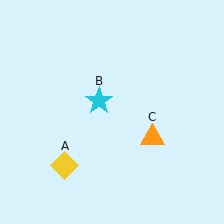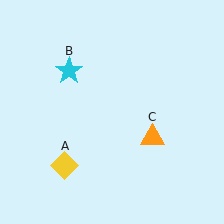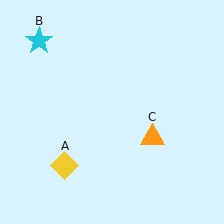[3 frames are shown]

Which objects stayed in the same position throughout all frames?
Yellow diamond (object A) and orange triangle (object C) remained stationary.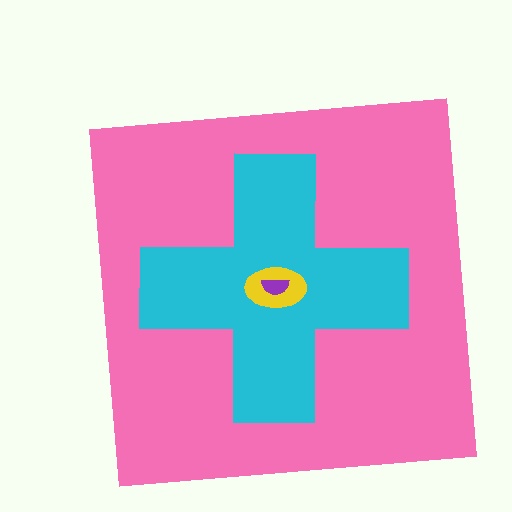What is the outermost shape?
The pink square.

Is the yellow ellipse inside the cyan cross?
Yes.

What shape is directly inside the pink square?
The cyan cross.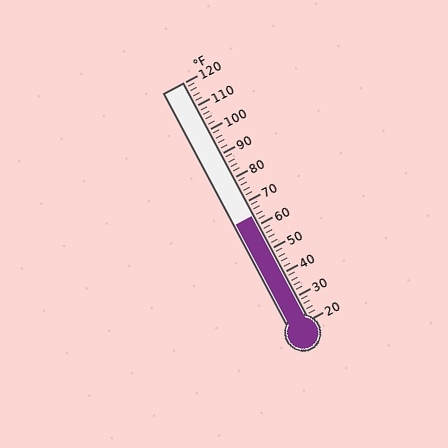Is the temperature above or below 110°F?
The temperature is below 110°F.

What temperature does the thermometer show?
The thermometer shows approximately 64°F.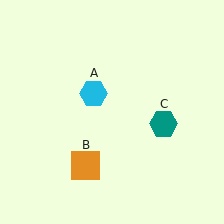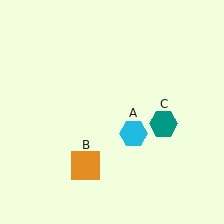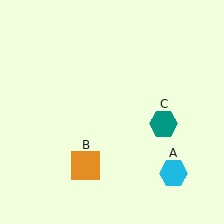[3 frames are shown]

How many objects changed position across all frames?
1 object changed position: cyan hexagon (object A).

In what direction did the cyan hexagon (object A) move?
The cyan hexagon (object A) moved down and to the right.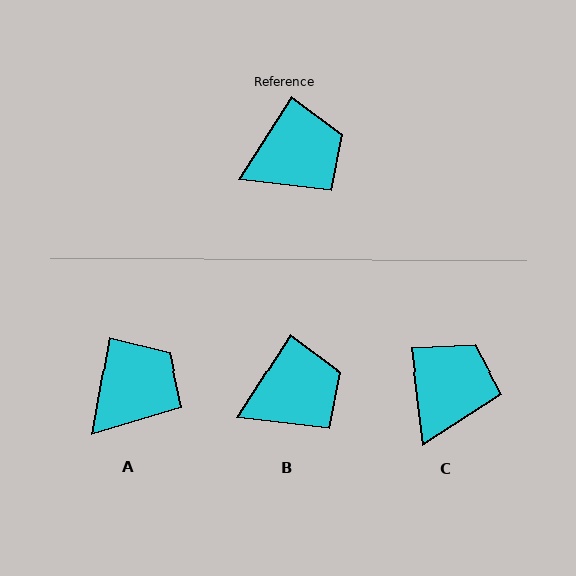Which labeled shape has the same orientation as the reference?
B.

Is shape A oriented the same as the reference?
No, it is off by about 23 degrees.